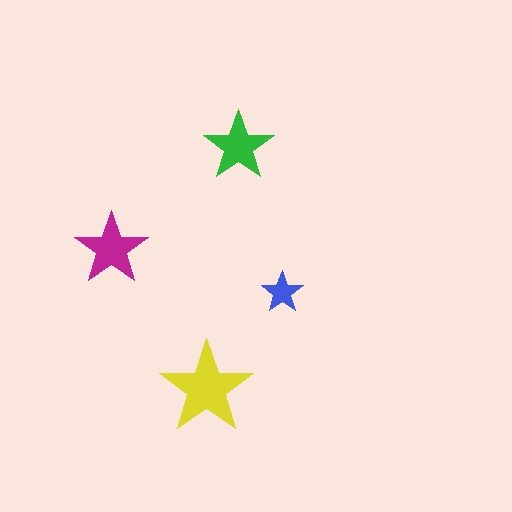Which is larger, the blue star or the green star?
The green one.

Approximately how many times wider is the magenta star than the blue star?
About 2 times wider.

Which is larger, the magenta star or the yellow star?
The yellow one.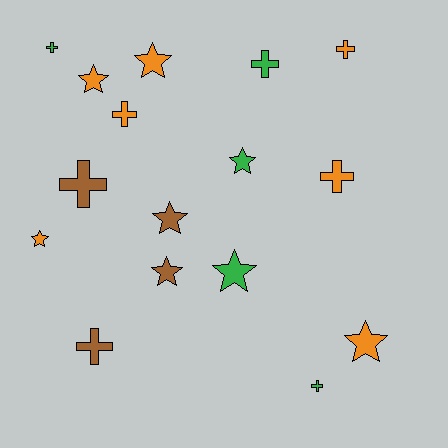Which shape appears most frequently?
Cross, with 8 objects.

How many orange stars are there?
There are 4 orange stars.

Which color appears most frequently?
Orange, with 7 objects.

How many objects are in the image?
There are 16 objects.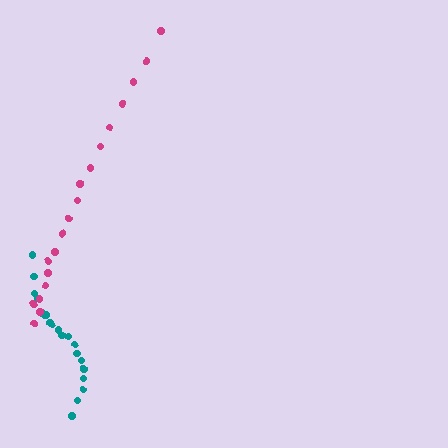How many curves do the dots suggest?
There are 2 distinct paths.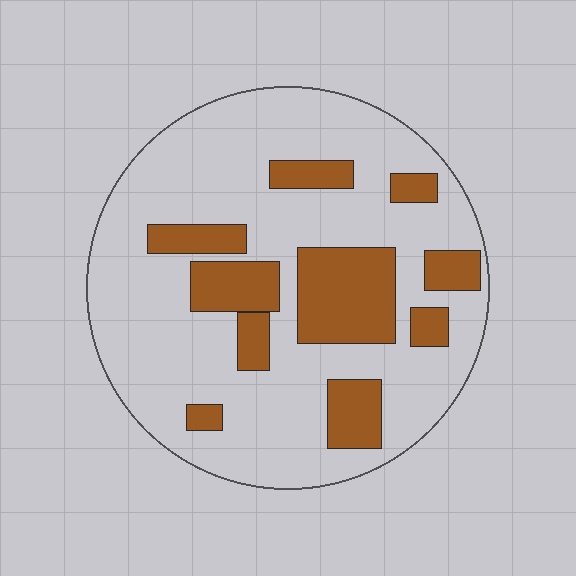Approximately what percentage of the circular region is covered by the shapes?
Approximately 25%.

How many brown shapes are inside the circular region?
10.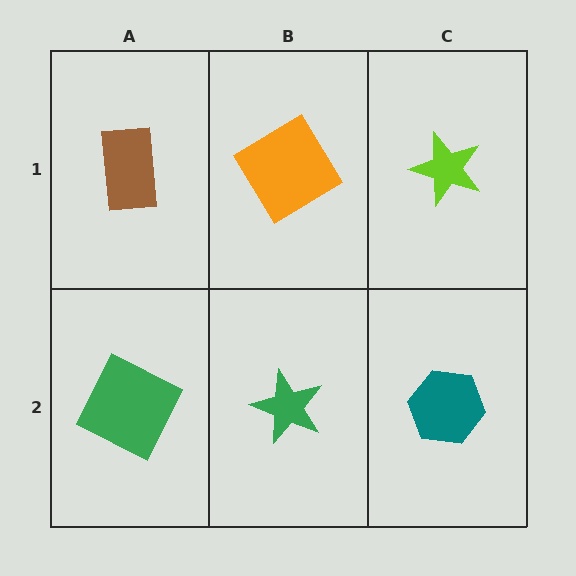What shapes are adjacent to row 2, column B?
An orange diamond (row 1, column B), a green square (row 2, column A), a teal hexagon (row 2, column C).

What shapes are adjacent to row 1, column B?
A green star (row 2, column B), a brown rectangle (row 1, column A), a lime star (row 1, column C).